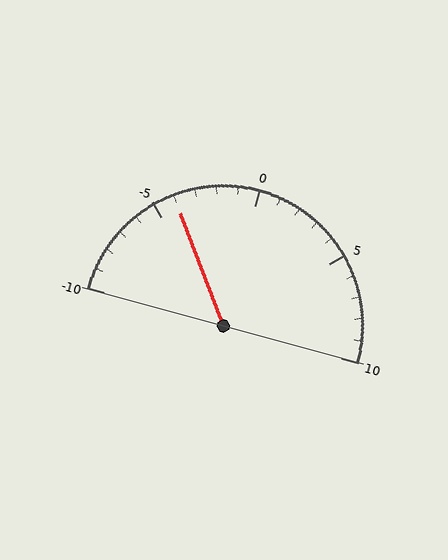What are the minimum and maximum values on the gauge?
The gauge ranges from -10 to 10.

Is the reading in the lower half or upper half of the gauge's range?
The reading is in the lower half of the range (-10 to 10).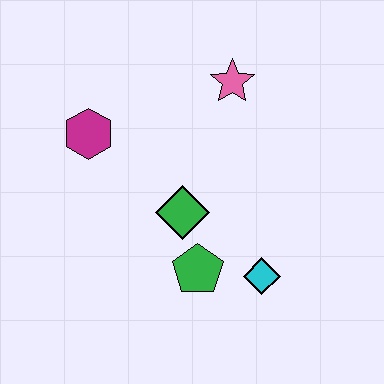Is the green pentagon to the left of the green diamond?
No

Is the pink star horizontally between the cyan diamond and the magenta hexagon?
Yes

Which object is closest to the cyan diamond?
The green pentagon is closest to the cyan diamond.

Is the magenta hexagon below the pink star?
Yes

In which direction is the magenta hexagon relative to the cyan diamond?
The magenta hexagon is to the left of the cyan diamond.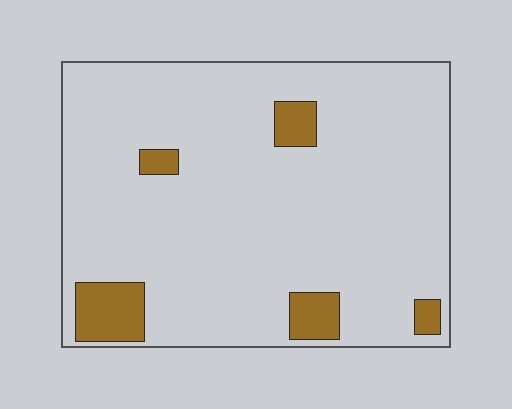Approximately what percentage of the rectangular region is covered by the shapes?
Approximately 10%.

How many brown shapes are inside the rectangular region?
5.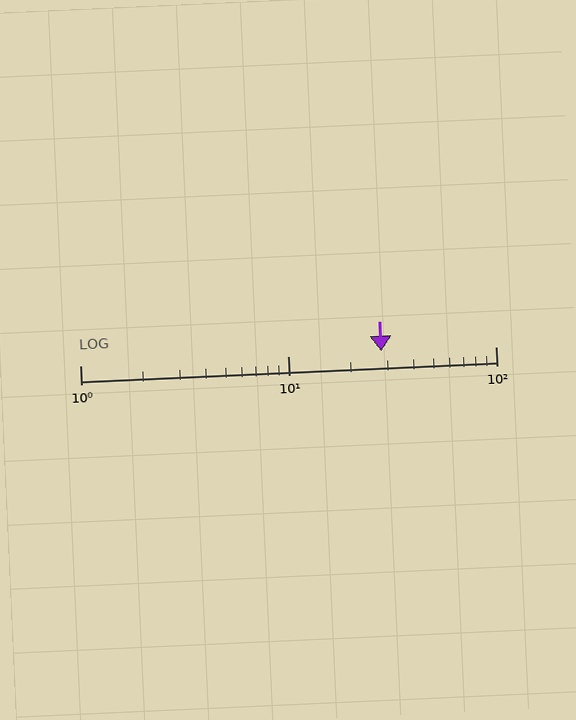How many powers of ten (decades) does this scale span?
The scale spans 2 decades, from 1 to 100.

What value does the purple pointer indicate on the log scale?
The pointer indicates approximately 28.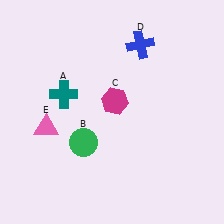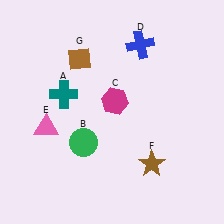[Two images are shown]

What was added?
A brown star (F), a brown diamond (G) were added in Image 2.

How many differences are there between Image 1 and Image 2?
There are 2 differences between the two images.